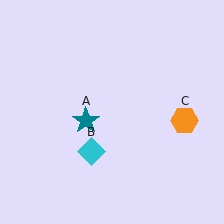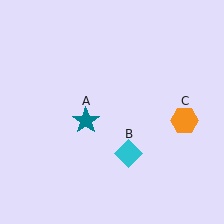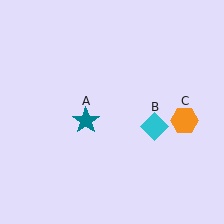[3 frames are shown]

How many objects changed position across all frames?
1 object changed position: cyan diamond (object B).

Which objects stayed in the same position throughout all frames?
Teal star (object A) and orange hexagon (object C) remained stationary.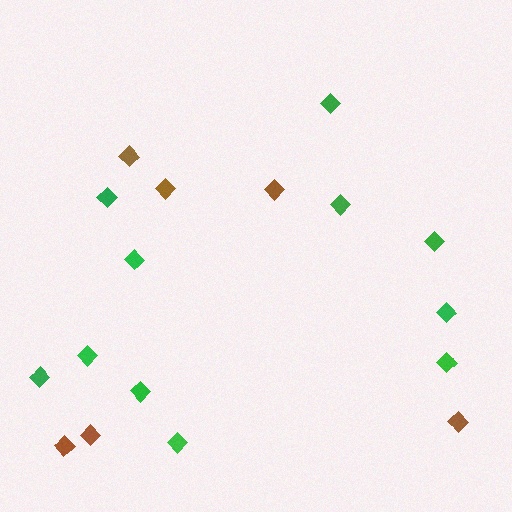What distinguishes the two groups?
There are 2 groups: one group of green diamonds (11) and one group of brown diamonds (6).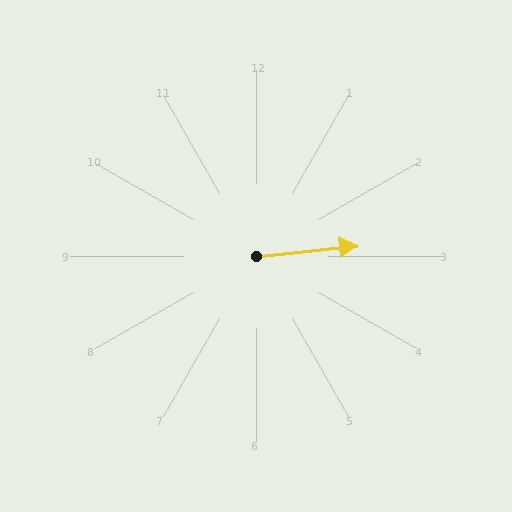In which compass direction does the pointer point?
East.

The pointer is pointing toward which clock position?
Roughly 3 o'clock.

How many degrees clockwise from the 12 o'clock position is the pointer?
Approximately 84 degrees.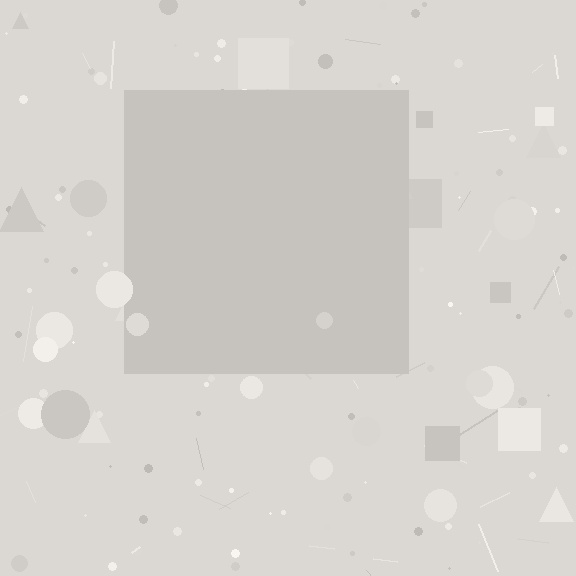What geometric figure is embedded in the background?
A square is embedded in the background.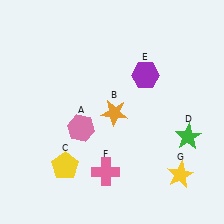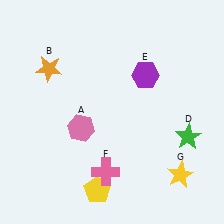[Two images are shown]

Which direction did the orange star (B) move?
The orange star (B) moved left.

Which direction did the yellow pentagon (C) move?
The yellow pentagon (C) moved right.